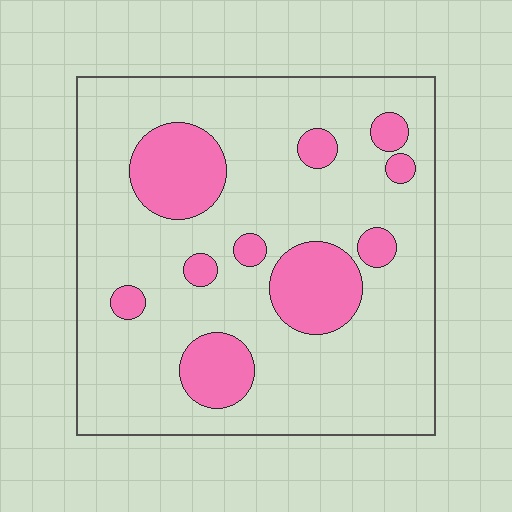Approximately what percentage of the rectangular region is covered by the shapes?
Approximately 20%.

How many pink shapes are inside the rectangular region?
10.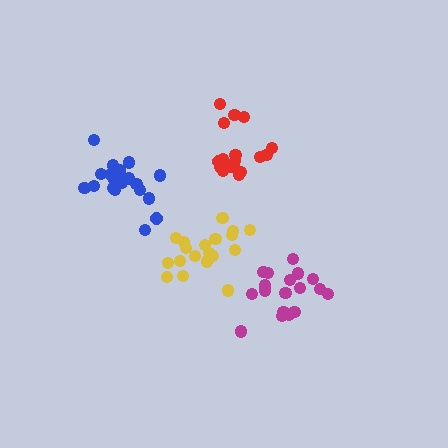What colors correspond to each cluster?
The clusters are colored: red, magenta, yellow, blue.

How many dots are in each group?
Group 1: 18 dots, Group 2: 18 dots, Group 3: 19 dots, Group 4: 21 dots (76 total).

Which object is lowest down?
The magenta cluster is bottommost.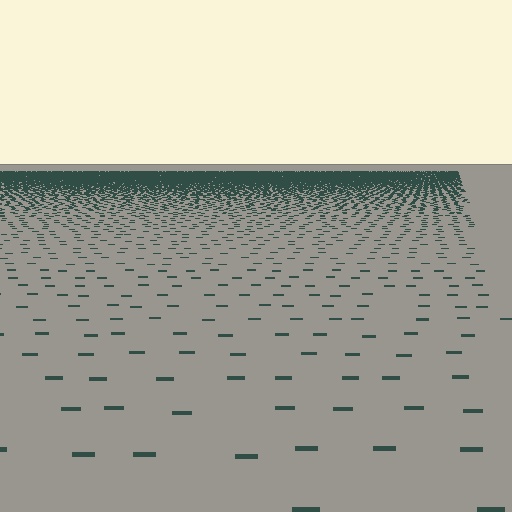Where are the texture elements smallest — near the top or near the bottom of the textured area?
Near the top.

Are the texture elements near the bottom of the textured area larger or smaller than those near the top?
Larger. Near the bottom, elements are closer to the viewer and appear at a bigger on-screen size.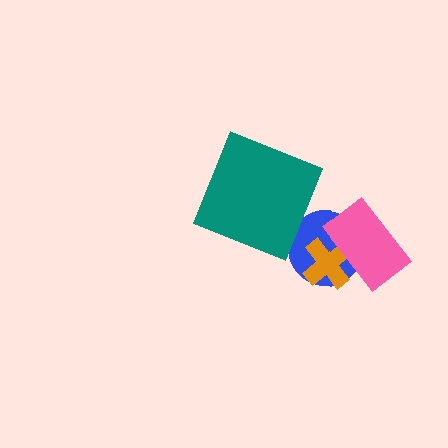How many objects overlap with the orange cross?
2 objects overlap with the orange cross.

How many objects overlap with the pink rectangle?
2 objects overlap with the pink rectangle.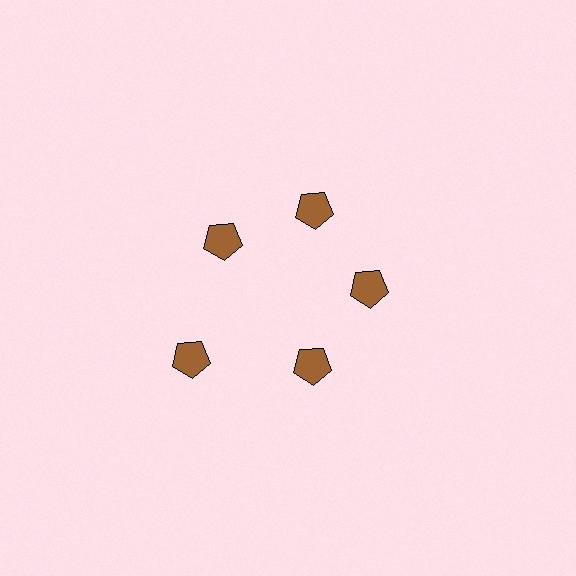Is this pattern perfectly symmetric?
No. The 5 brown pentagons are arranged in a ring, but one element near the 8 o'clock position is pushed outward from the center, breaking the 5-fold rotational symmetry.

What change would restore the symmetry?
The symmetry would be restored by moving it inward, back onto the ring so that all 5 pentagons sit at equal angles and equal distance from the center.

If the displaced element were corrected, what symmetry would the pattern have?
It would have 5-fold rotational symmetry — the pattern would map onto itself every 72 degrees.